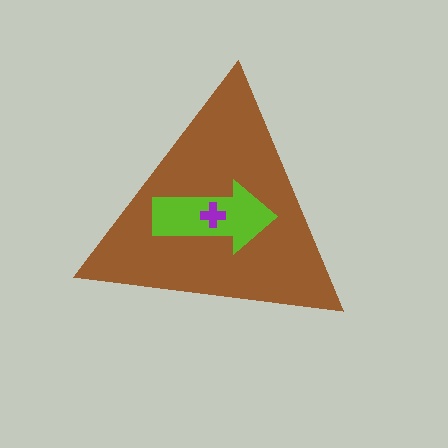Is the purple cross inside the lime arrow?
Yes.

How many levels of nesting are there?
3.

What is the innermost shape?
The purple cross.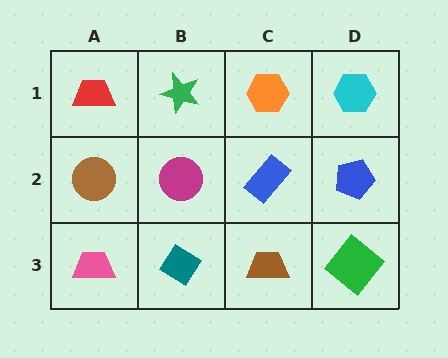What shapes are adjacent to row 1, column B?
A magenta circle (row 2, column B), a red trapezoid (row 1, column A), an orange hexagon (row 1, column C).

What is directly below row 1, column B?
A magenta circle.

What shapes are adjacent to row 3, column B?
A magenta circle (row 2, column B), a pink trapezoid (row 3, column A), a brown trapezoid (row 3, column C).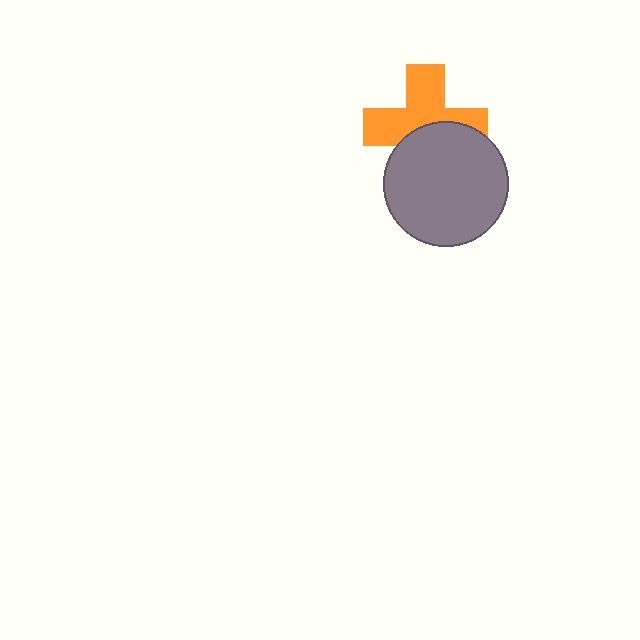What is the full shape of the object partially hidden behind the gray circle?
The partially hidden object is an orange cross.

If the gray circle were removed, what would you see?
You would see the complete orange cross.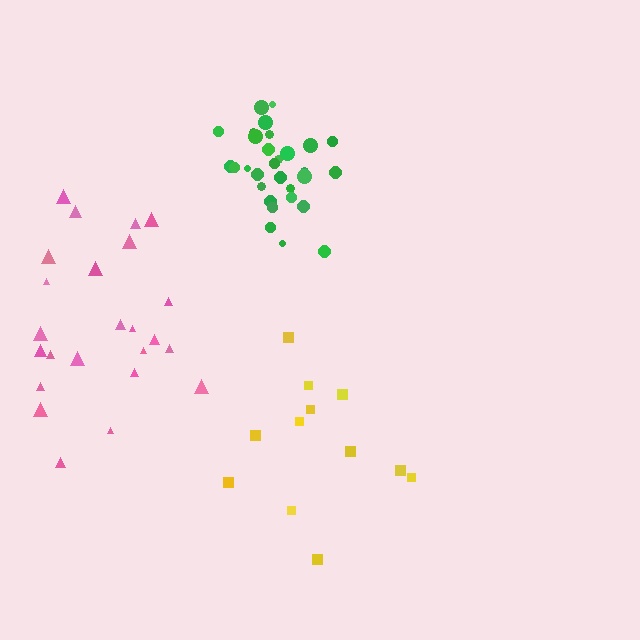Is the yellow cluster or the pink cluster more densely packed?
Pink.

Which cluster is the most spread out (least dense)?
Yellow.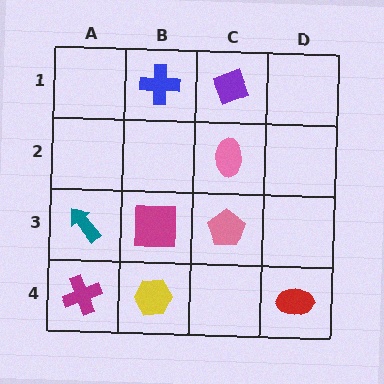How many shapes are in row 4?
3 shapes.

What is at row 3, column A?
A teal arrow.